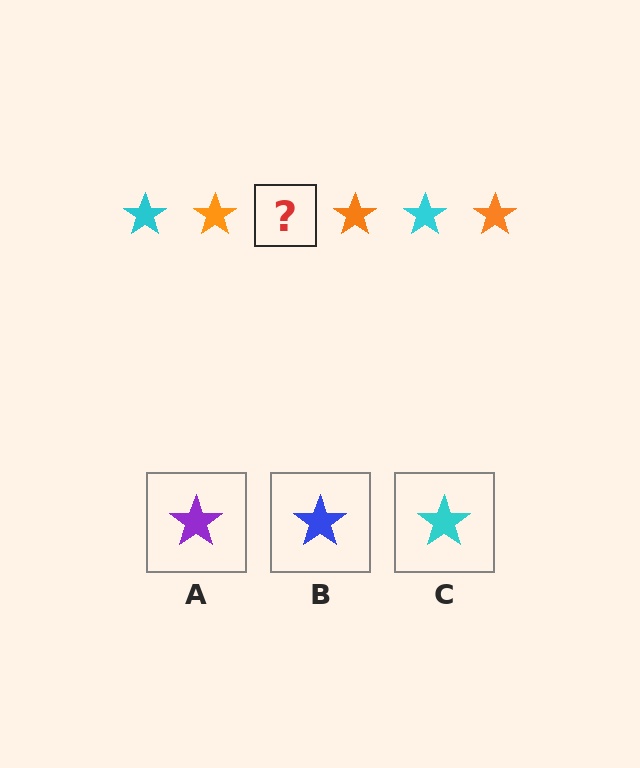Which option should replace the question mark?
Option C.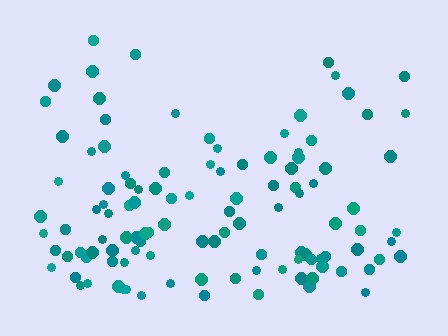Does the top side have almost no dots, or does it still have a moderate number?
Still a moderate number, just noticeably fewer than the bottom.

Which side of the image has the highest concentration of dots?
The bottom.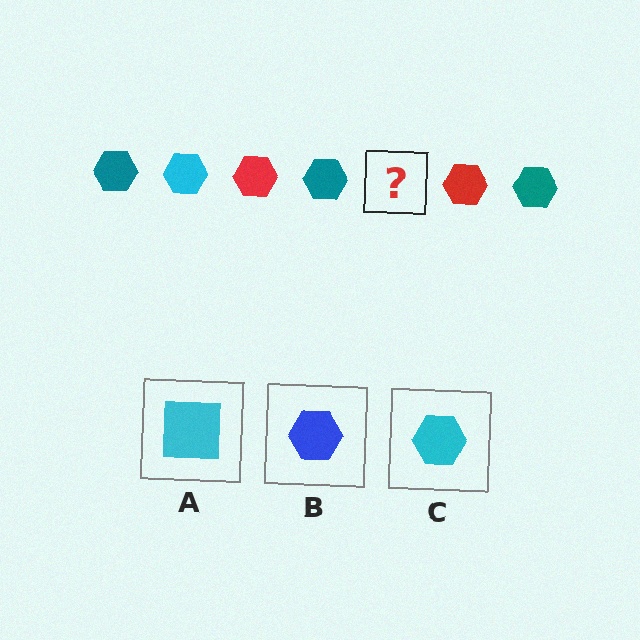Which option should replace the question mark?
Option C.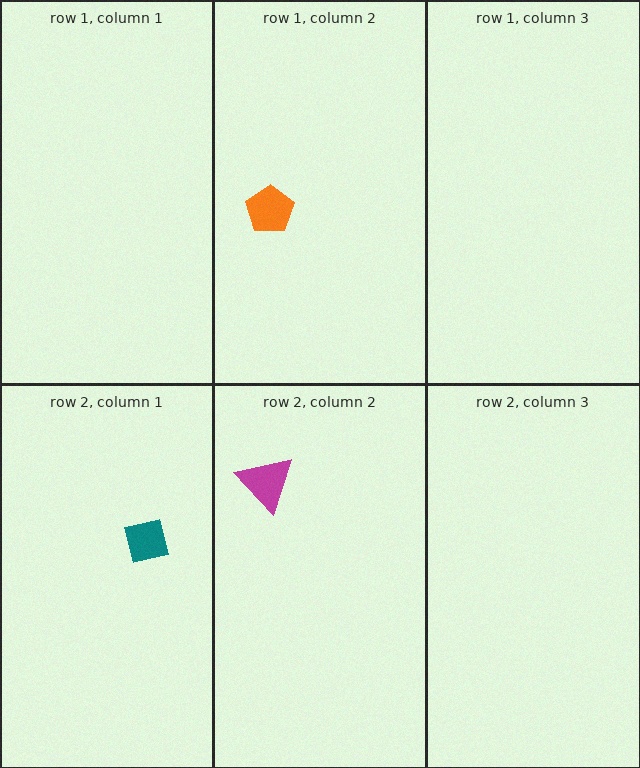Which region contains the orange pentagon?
The row 1, column 2 region.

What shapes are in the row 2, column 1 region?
The teal square.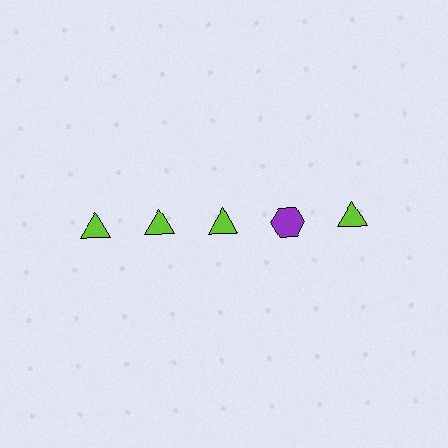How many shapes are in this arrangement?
There are 5 shapes arranged in a grid pattern.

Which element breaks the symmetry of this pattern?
The purple hexagon in the top row, second from right column breaks the symmetry. All other shapes are lime triangles.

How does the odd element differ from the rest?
It differs in both color (purple instead of lime) and shape (hexagon instead of triangle).